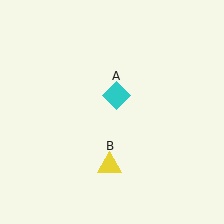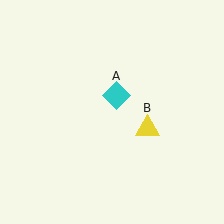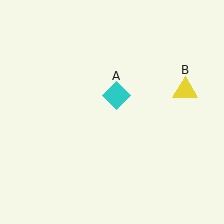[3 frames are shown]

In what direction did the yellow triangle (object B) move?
The yellow triangle (object B) moved up and to the right.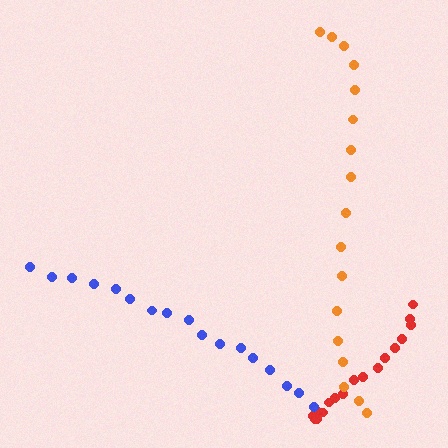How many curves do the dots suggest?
There are 3 distinct paths.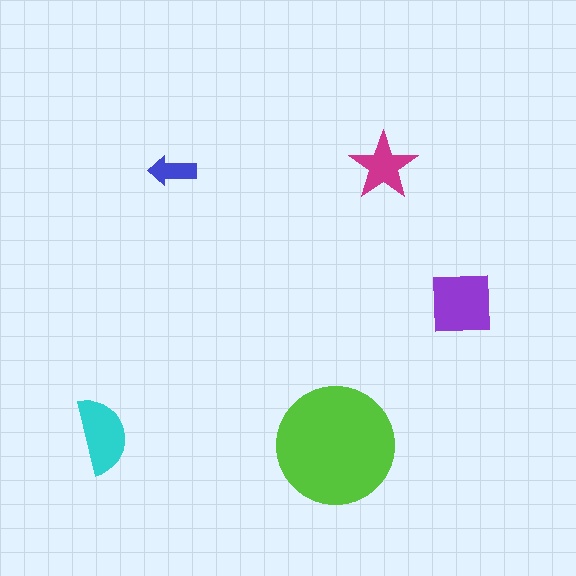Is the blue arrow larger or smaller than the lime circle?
Smaller.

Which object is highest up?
The magenta star is topmost.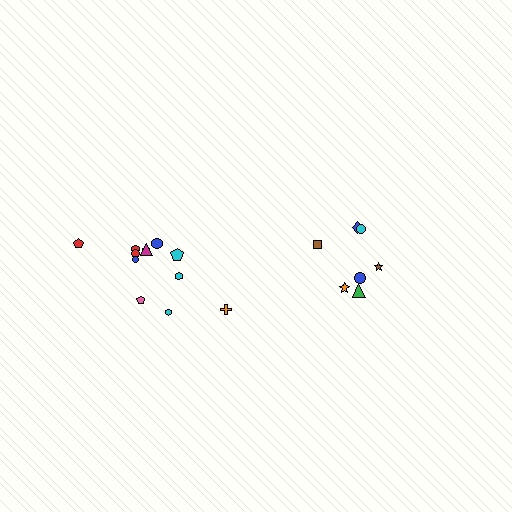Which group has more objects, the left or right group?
The left group.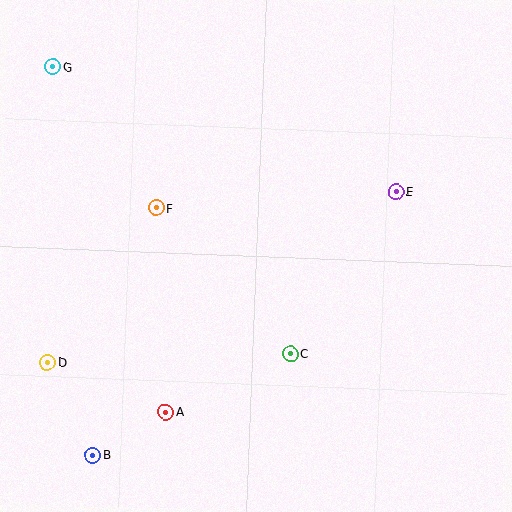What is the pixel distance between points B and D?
The distance between B and D is 103 pixels.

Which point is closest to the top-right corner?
Point E is closest to the top-right corner.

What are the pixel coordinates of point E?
Point E is at (396, 192).